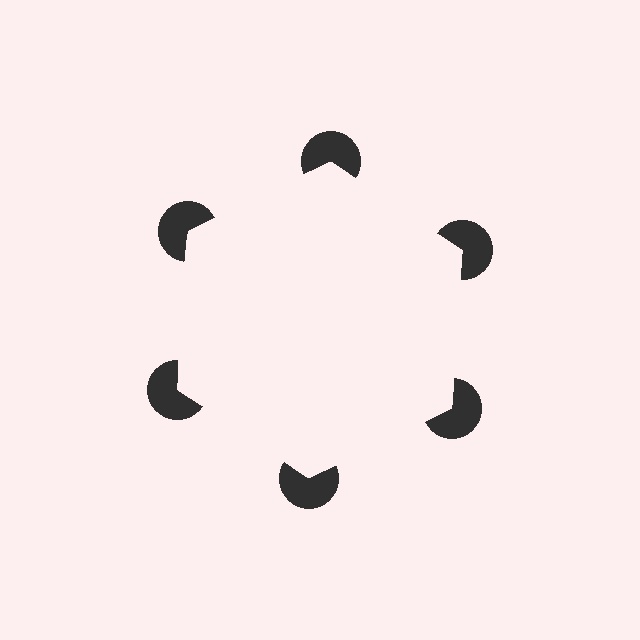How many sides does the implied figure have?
6 sides.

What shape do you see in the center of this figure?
An illusory hexagon — its edges are inferred from the aligned wedge cuts in the pac-man discs, not physically drawn.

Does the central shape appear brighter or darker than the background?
It typically appears slightly brighter than the background, even though no actual brightness change is drawn.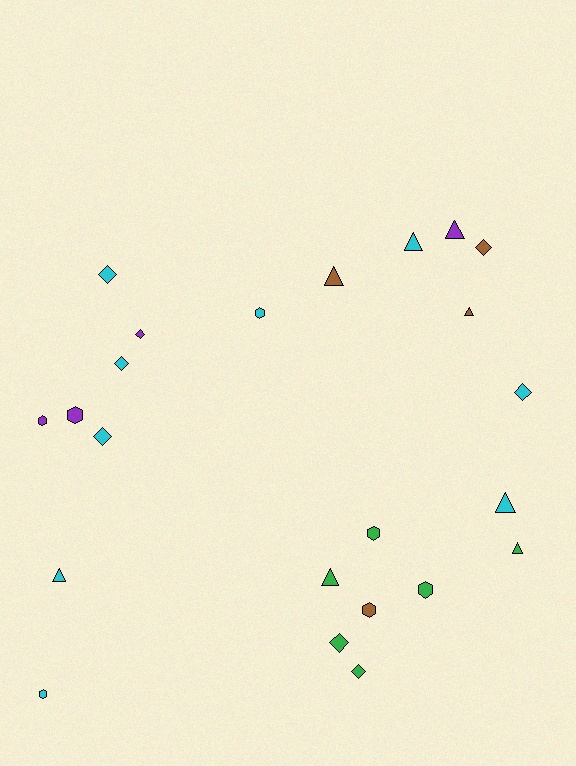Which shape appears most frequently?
Triangle, with 8 objects.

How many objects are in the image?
There are 23 objects.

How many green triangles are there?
There are 2 green triangles.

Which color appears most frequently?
Cyan, with 9 objects.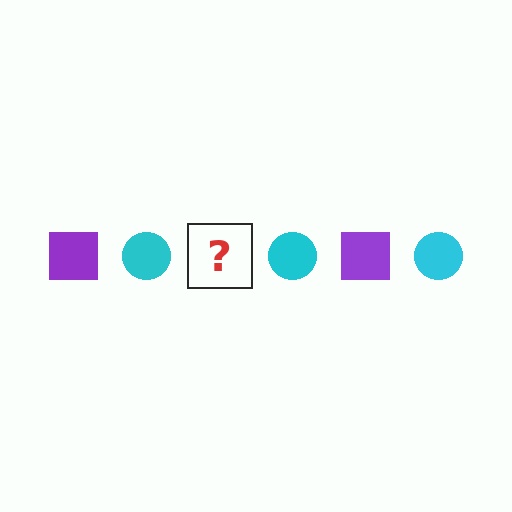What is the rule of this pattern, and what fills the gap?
The rule is that the pattern alternates between purple square and cyan circle. The gap should be filled with a purple square.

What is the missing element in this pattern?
The missing element is a purple square.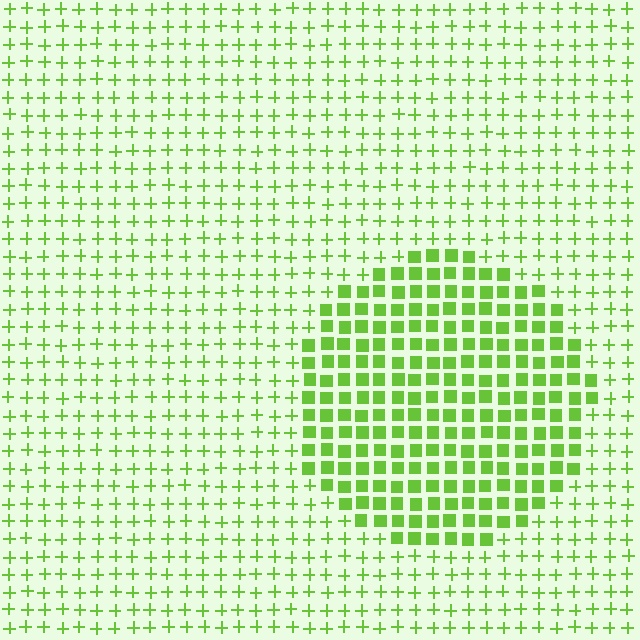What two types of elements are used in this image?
The image uses squares inside the circle region and plus signs outside it.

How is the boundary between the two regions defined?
The boundary is defined by a change in element shape: squares inside vs. plus signs outside. All elements share the same color and spacing.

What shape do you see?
I see a circle.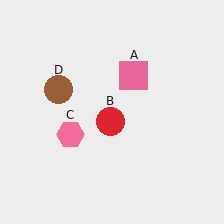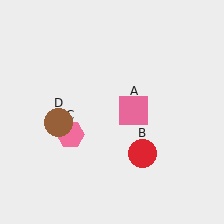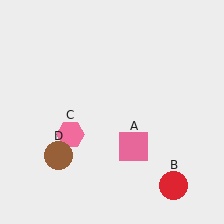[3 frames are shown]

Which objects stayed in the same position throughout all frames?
Pink hexagon (object C) remained stationary.